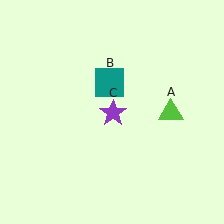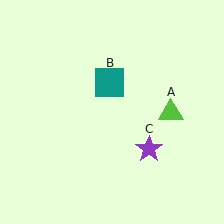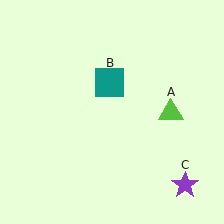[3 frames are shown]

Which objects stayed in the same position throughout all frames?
Lime triangle (object A) and teal square (object B) remained stationary.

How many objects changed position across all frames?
1 object changed position: purple star (object C).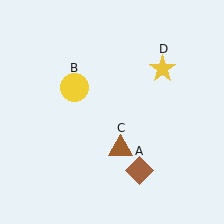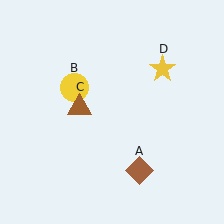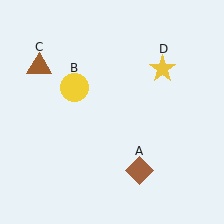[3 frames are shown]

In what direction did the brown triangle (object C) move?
The brown triangle (object C) moved up and to the left.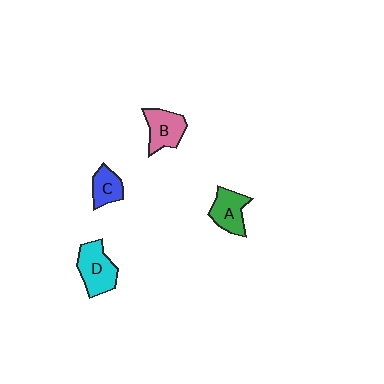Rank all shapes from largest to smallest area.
From largest to smallest: D (cyan), B (pink), A (green), C (blue).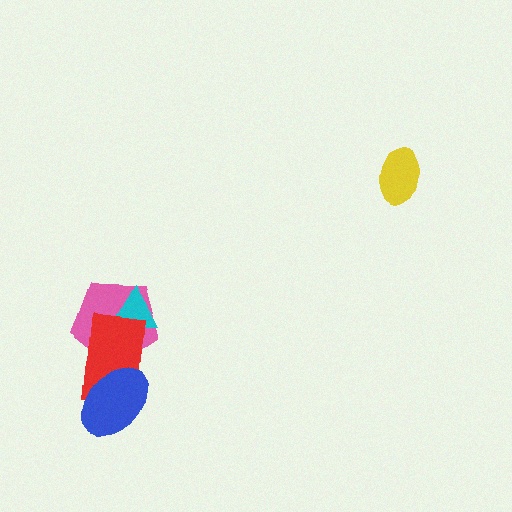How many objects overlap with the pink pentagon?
2 objects overlap with the pink pentagon.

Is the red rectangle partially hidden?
Yes, it is partially covered by another shape.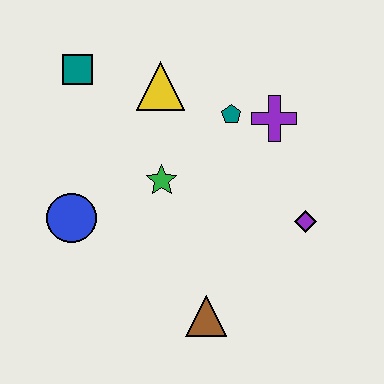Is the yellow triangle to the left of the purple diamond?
Yes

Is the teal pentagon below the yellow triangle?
Yes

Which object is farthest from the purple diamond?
The teal square is farthest from the purple diamond.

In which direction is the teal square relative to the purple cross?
The teal square is to the left of the purple cross.